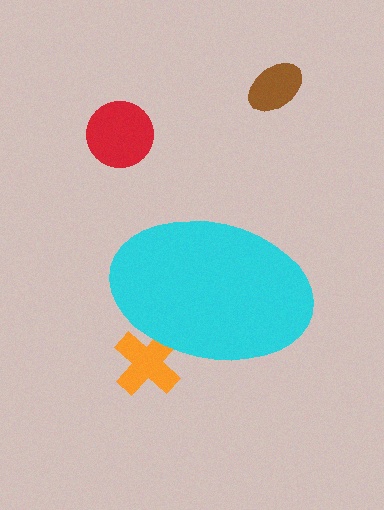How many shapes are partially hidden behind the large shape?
1 shape is partially hidden.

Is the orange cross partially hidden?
Yes, the orange cross is partially hidden behind the cyan ellipse.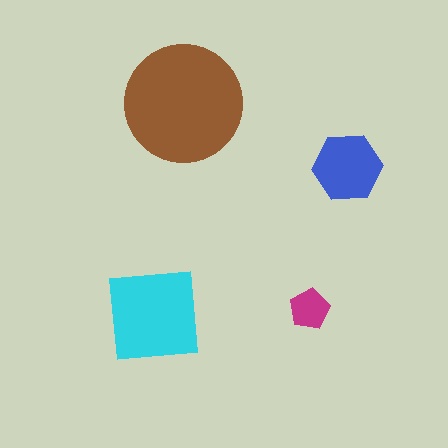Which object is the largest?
The brown circle.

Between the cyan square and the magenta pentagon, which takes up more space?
The cyan square.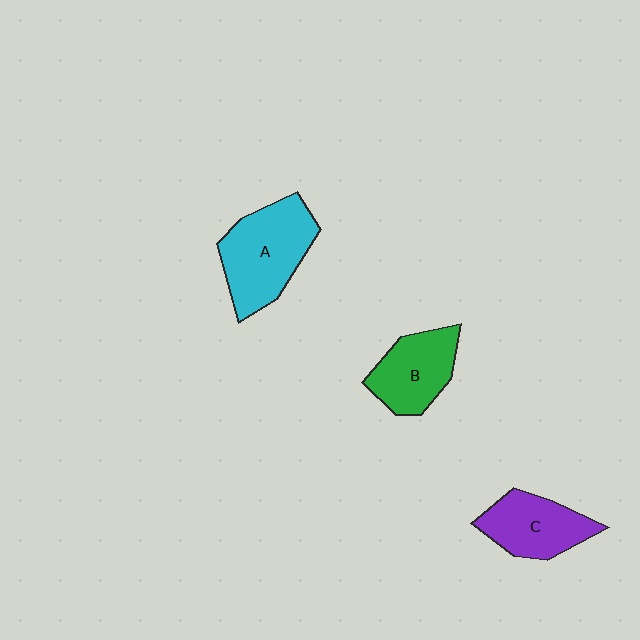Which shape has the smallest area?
Shape C (purple).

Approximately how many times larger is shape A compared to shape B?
Approximately 1.4 times.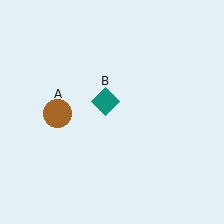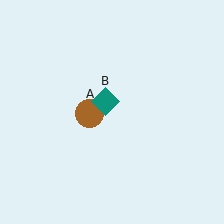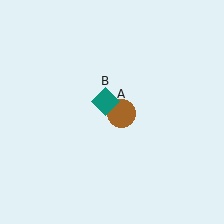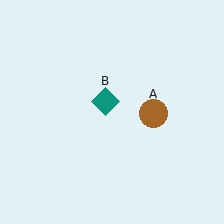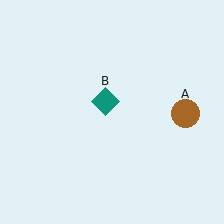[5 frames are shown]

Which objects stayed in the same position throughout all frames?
Teal diamond (object B) remained stationary.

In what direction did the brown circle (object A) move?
The brown circle (object A) moved right.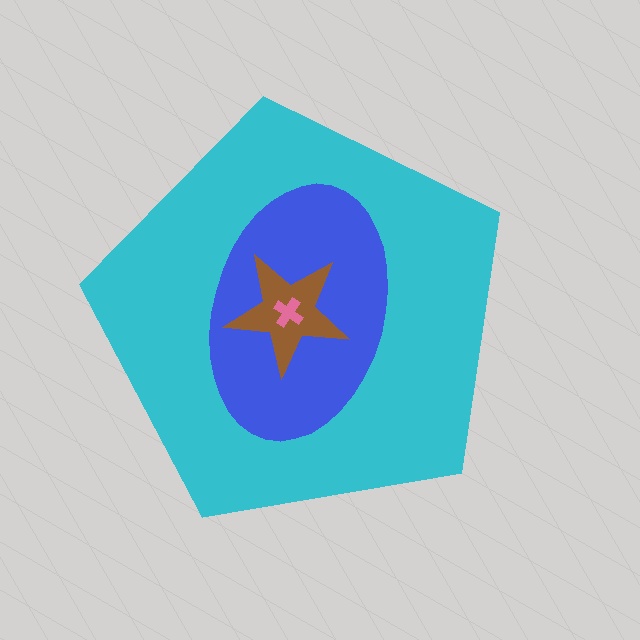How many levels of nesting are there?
4.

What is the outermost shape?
The cyan pentagon.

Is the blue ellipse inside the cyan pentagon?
Yes.